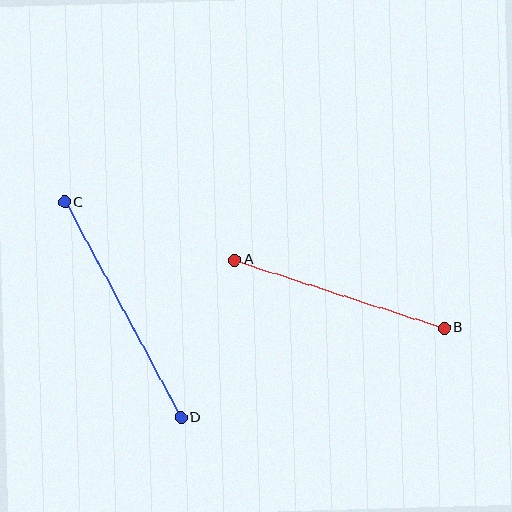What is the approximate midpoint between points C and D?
The midpoint is at approximately (123, 310) pixels.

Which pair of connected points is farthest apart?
Points C and D are farthest apart.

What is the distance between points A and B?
The distance is approximately 220 pixels.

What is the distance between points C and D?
The distance is approximately 245 pixels.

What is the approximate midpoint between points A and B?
The midpoint is at approximately (340, 294) pixels.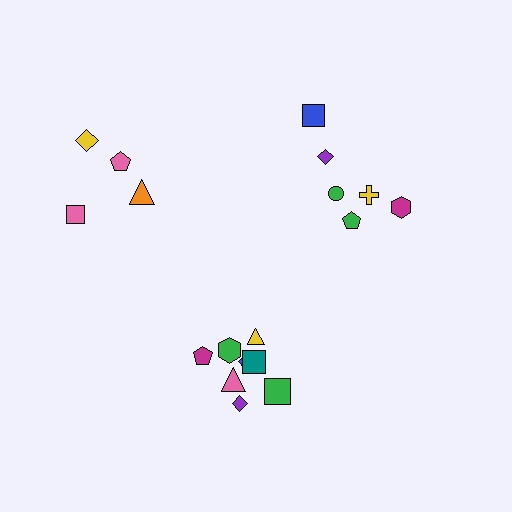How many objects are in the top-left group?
There are 4 objects.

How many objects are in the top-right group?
There are 6 objects.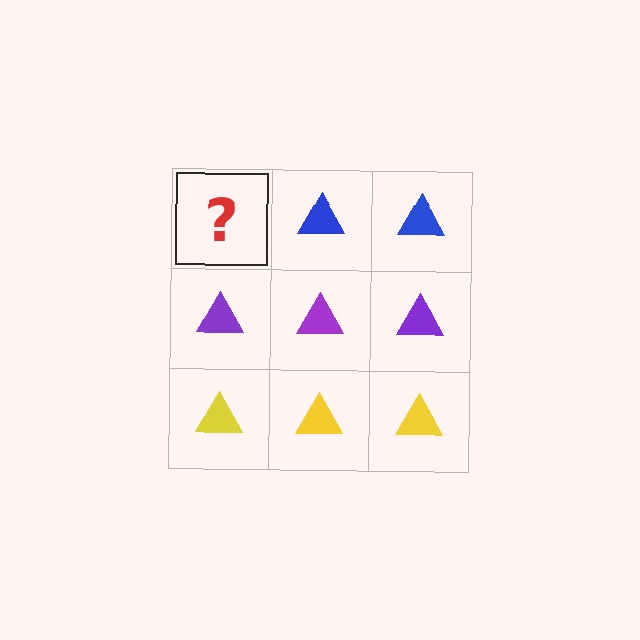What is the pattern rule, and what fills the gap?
The rule is that each row has a consistent color. The gap should be filled with a blue triangle.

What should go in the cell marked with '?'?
The missing cell should contain a blue triangle.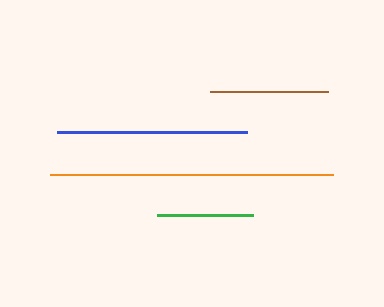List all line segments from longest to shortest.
From longest to shortest: orange, blue, brown, green.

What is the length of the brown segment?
The brown segment is approximately 118 pixels long.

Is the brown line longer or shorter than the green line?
The brown line is longer than the green line.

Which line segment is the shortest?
The green line is the shortest at approximately 97 pixels.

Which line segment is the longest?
The orange line is the longest at approximately 283 pixels.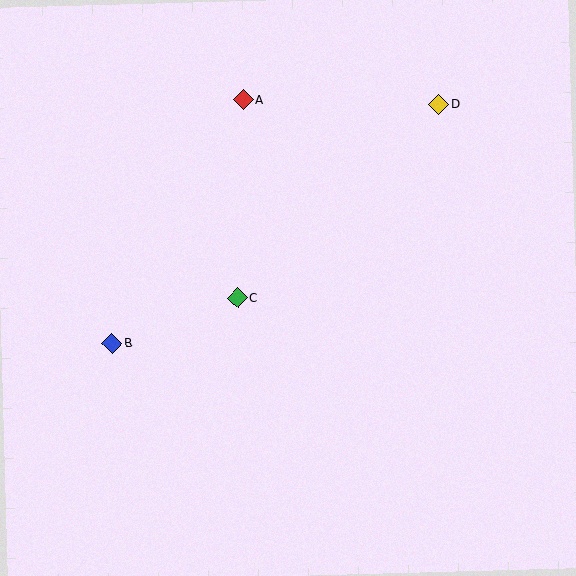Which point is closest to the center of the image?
Point C at (237, 298) is closest to the center.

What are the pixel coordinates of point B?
Point B is at (112, 344).